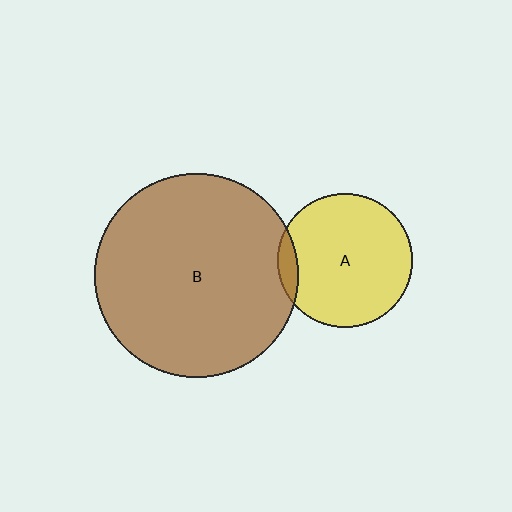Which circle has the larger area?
Circle B (brown).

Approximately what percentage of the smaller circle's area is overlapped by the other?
Approximately 10%.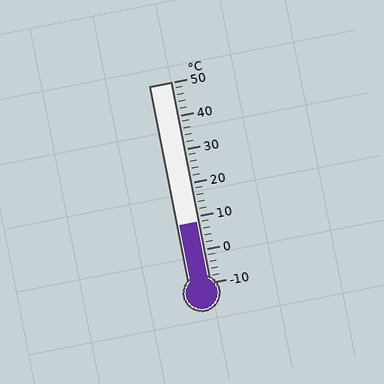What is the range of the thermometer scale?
The thermometer scale ranges from -10°C to 50°C.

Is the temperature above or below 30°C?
The temperature is below 30°C.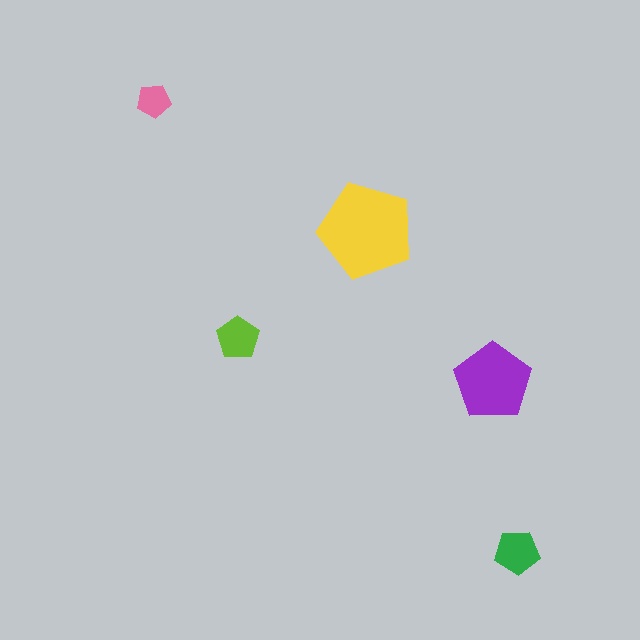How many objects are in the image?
There are 5 objects in the image.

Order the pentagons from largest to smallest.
the yellow one, the purple one, the green one, the lime one, the pink one.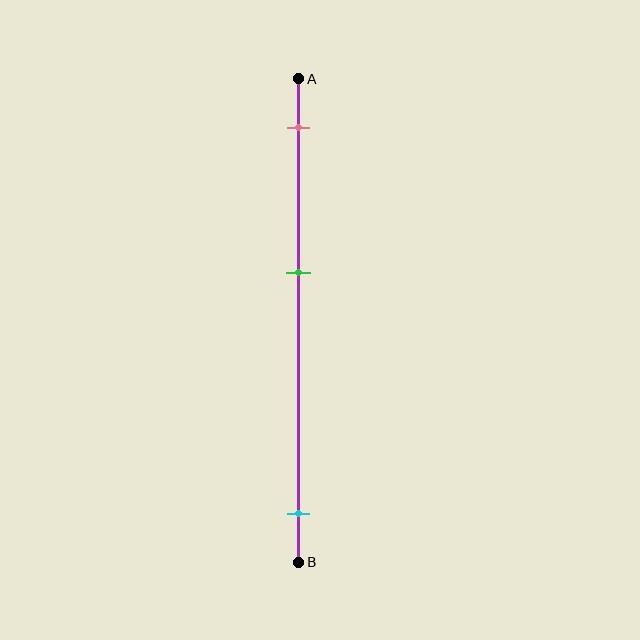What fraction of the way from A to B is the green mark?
The green mark is approximately 40% (0.4) of the way from A to B.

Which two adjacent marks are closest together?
The pink and green marks are the closest adjacent pair.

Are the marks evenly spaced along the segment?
No, the marks are not evenly spaced.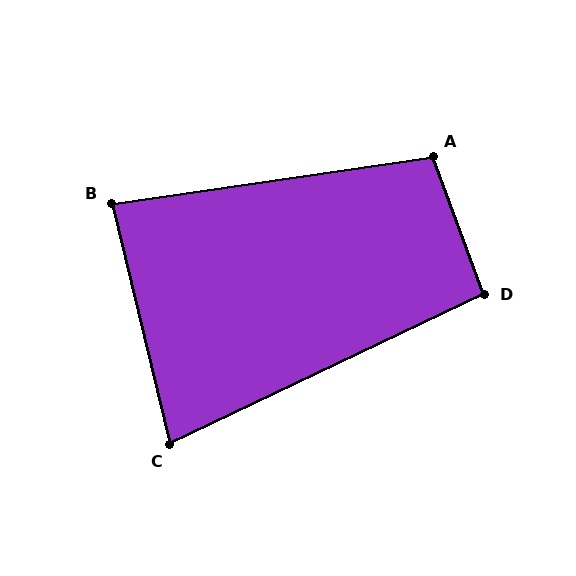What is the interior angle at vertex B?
Approximately 85 degrees (acute).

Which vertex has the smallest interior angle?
C, at approximately 78 degrees.